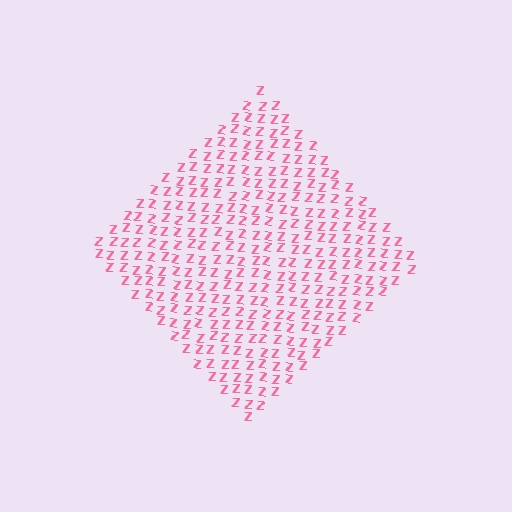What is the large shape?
The large shape is a diamond.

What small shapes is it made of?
It is made of small letter Z's.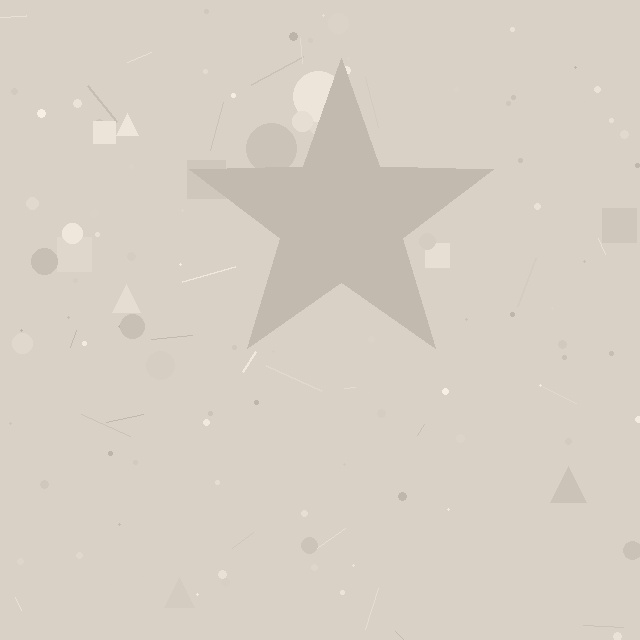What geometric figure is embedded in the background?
A star is embedded in the background.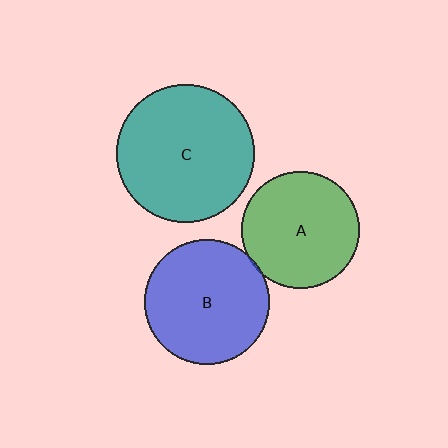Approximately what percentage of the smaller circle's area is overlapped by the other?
Approximately 5%.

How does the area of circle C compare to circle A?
Approximately 1.4 times.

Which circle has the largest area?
Circle C (teal).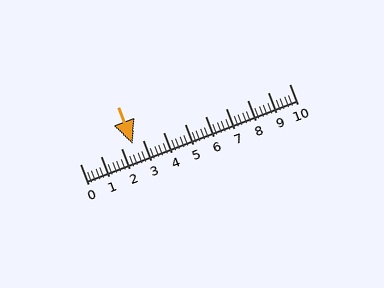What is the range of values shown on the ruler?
The ruler shows values from 0 to 10.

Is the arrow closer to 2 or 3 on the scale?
The arrow is closer to 3.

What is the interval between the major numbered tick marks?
The major tick marks are spaced 1 units apart.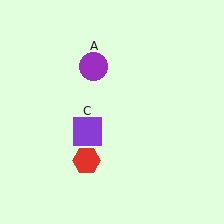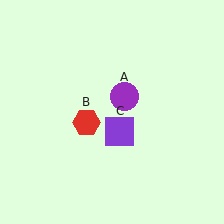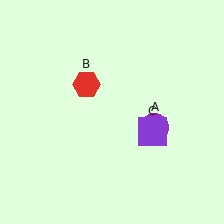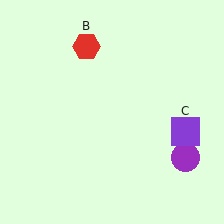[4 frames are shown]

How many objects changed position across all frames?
3 objects changed position: purple circle (object A), red hexagon (object B), purple square (object C).